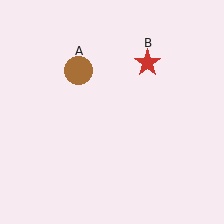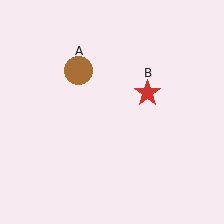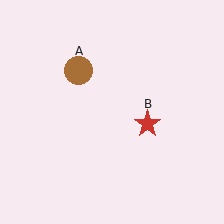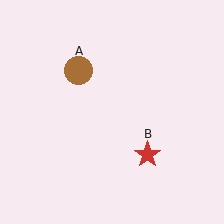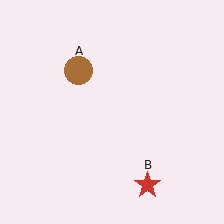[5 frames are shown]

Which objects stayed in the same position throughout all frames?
Brown circle (object A) remained stationary.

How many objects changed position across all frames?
1 object changed position: red star (object B).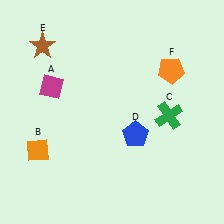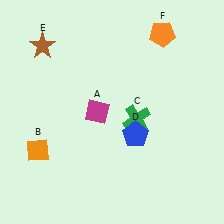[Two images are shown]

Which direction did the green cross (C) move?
The green cross (C) moved left.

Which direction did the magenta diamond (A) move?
The magenta diamond (A) moved right.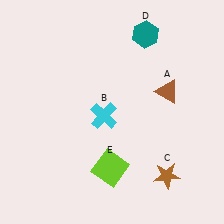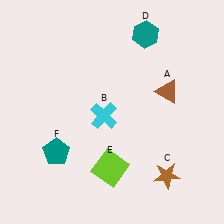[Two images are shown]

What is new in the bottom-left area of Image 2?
A teal pentagon (F) was added in the bottom-left area of Image 2.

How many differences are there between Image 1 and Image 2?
There is 1 difference between the two images.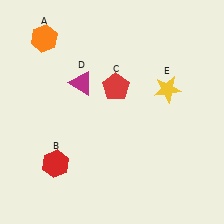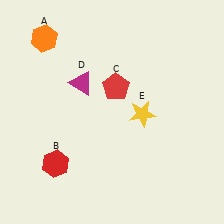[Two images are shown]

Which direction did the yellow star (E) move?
The yellow star (E) moved left.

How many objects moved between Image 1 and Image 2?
1 object moved between the two images.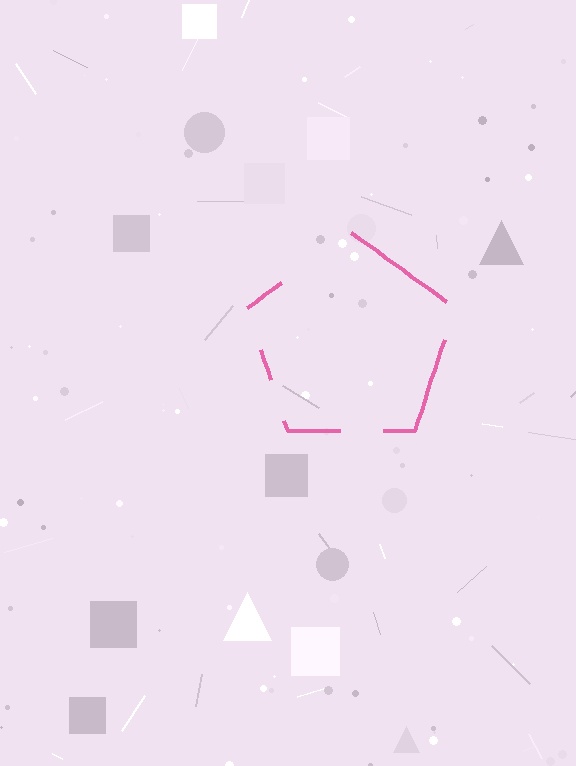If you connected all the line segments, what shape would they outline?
They would outline a pentagon.